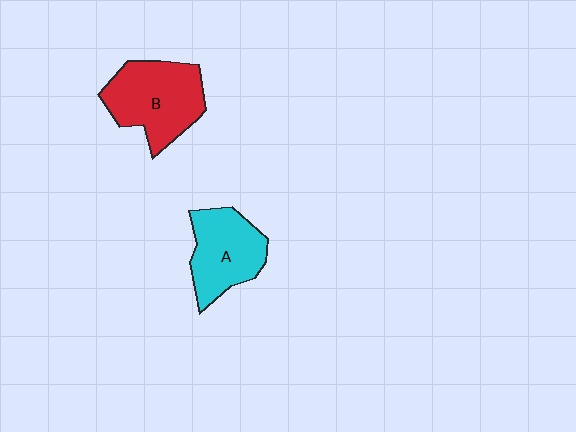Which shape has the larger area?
Shape B (red).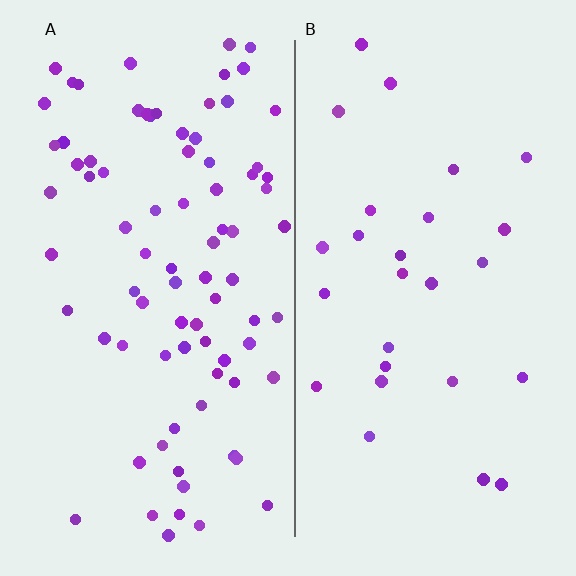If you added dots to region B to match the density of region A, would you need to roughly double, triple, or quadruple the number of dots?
Approximately triple.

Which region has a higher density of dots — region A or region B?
A (the left).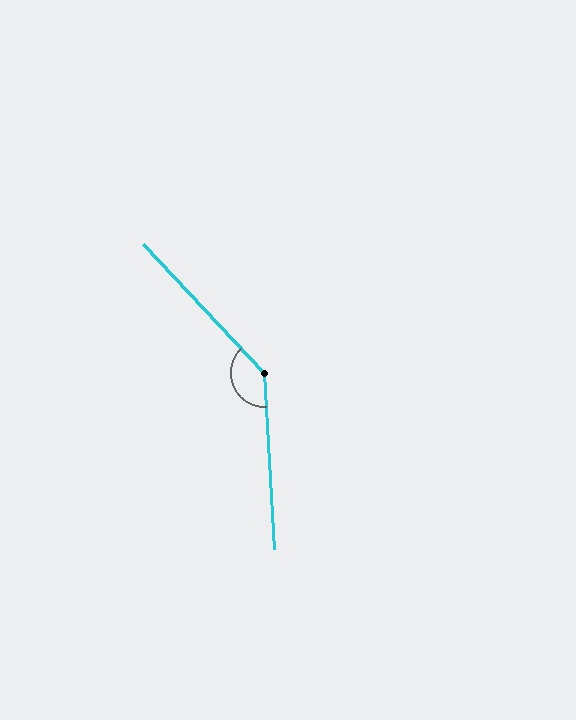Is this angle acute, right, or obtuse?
It is obtuse.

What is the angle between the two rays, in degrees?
Approximately 140 degrees.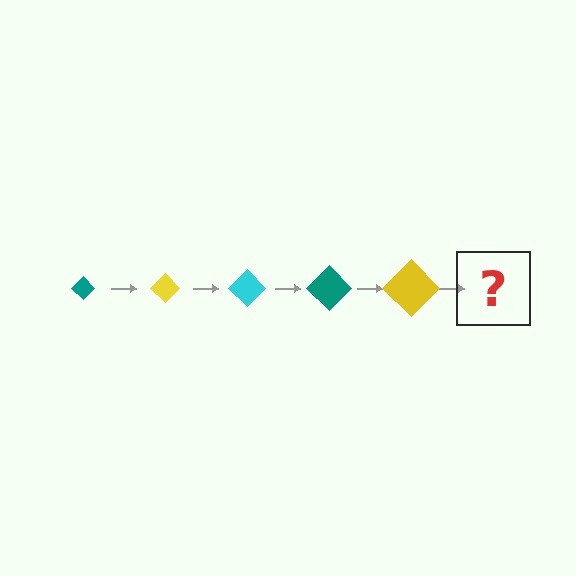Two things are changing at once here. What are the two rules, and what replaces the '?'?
The two rules are that the diamond grows larger each step and the color cycles through teal, yellow, and cyan. The '?' should be a cyan diamond, larger than the previous one.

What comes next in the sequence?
The next element should be a cyan diamond, larger than the previous one.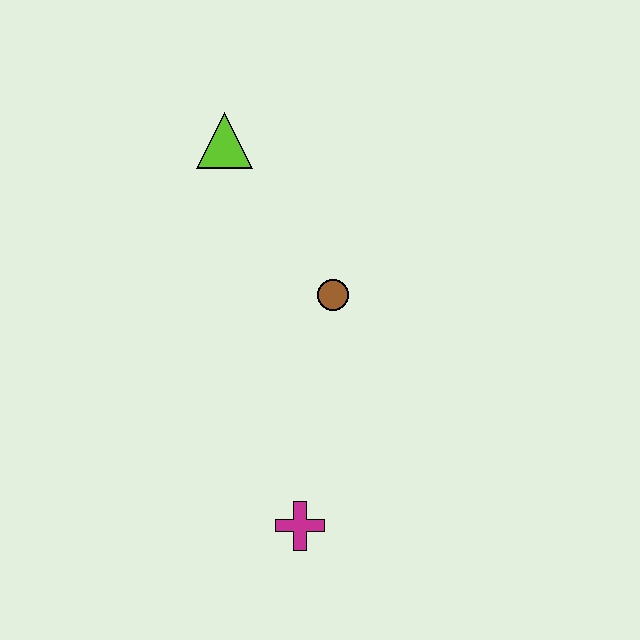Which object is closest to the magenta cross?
The brown circle is closest to the magenta cross.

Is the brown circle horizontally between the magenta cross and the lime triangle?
No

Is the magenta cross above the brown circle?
No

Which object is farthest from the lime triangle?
The magenta cross is farthest from the lime triangle.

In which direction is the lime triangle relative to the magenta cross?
The lime triangle is above the magenta cross.